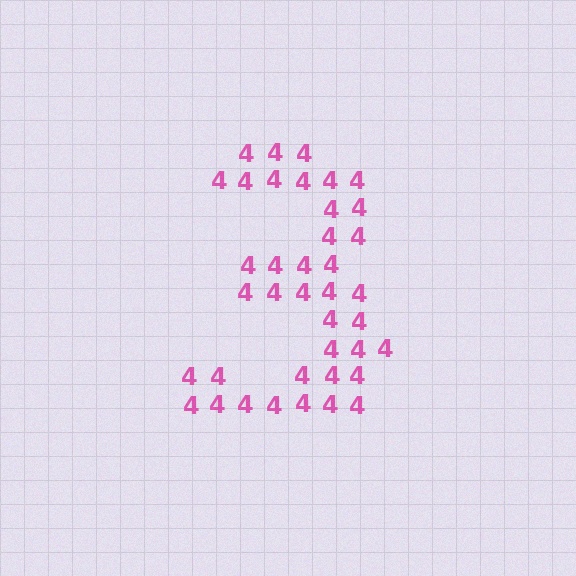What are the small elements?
The small elements are digit 4's.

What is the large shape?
The large shape is the digit 3.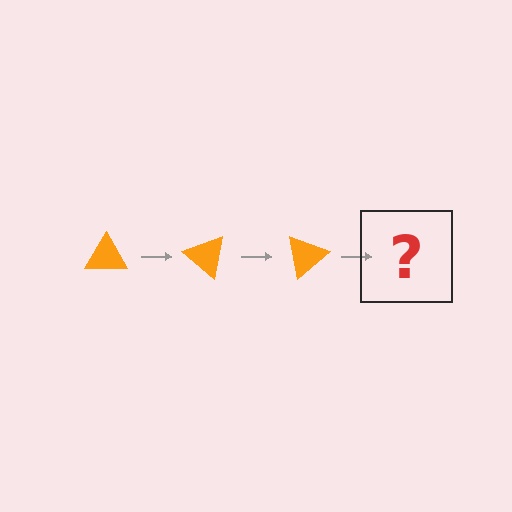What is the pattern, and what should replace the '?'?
The pattern is that the triangle rotates 40 degrees each step. The '?' should be an orange triangle rotated 120 degrees.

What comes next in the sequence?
The next element should be an orange triangle rotated 120 degrees.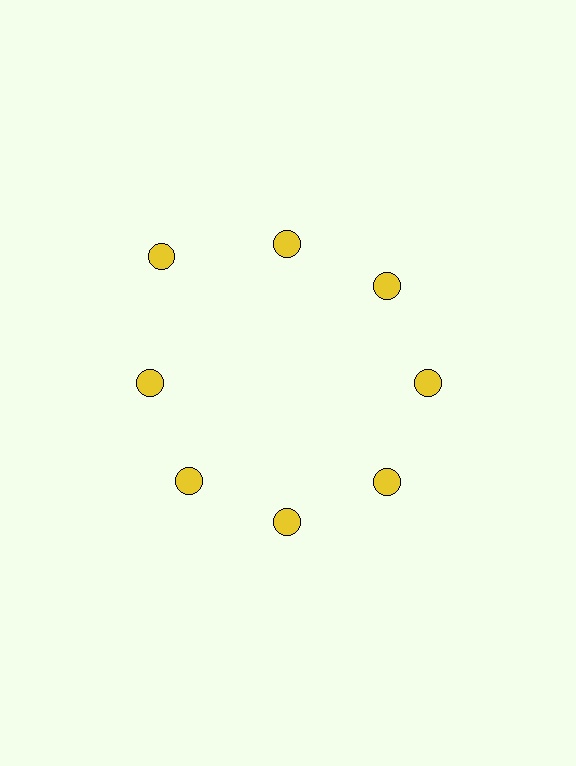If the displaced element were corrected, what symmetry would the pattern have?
It would have 8-fold rotational symmetry — the pattern would map onto itself every 45 degrees.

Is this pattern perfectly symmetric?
No. The 8 yellow circles are arranged in a ring, but one element near the 10 o'clock position is pushed outward from the center, breaking the 8-fold rotational symmetry.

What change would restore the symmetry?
The symmetry would be restored by moving it inward, back onto the ring so that all 8 circles sit at equal angles and equal distance from the center.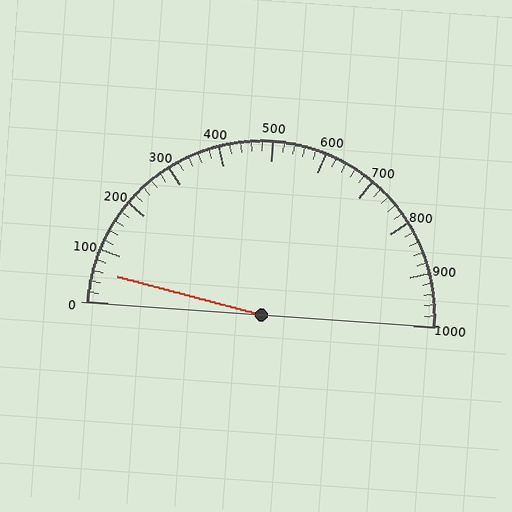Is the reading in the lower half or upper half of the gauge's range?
The reading is in the lower half of the range (0 to 1000).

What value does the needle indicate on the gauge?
The needle indicates approximately 60.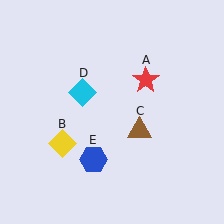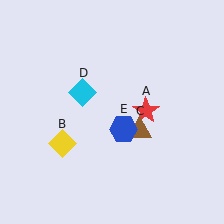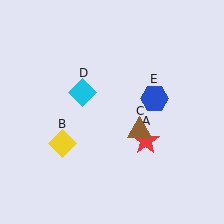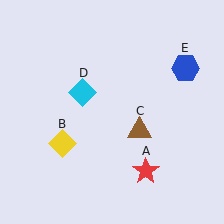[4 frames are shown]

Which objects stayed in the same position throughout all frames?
Yellow diamond (object B) and brown triangle (object C) and cyan diamond (object D) remained stationary.